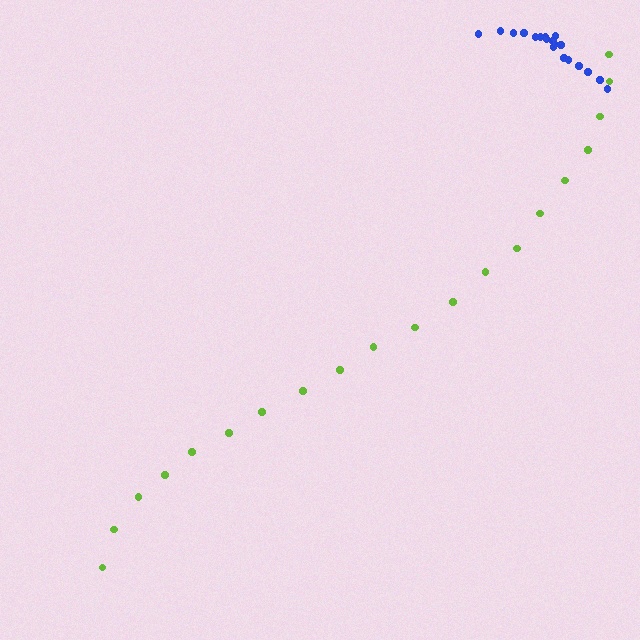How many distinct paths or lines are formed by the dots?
There are 2 distinct paths.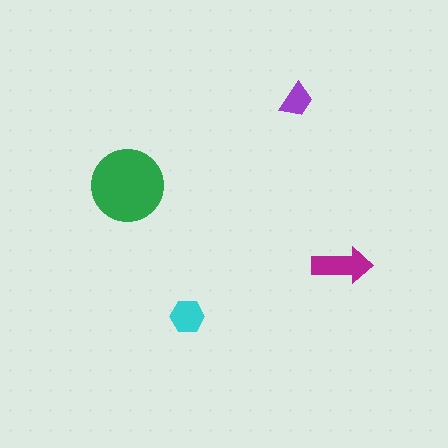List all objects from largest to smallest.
The green circle, the magenta arrow, the cyan hexagon, the purple trapezoid.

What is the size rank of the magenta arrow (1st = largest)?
2nd.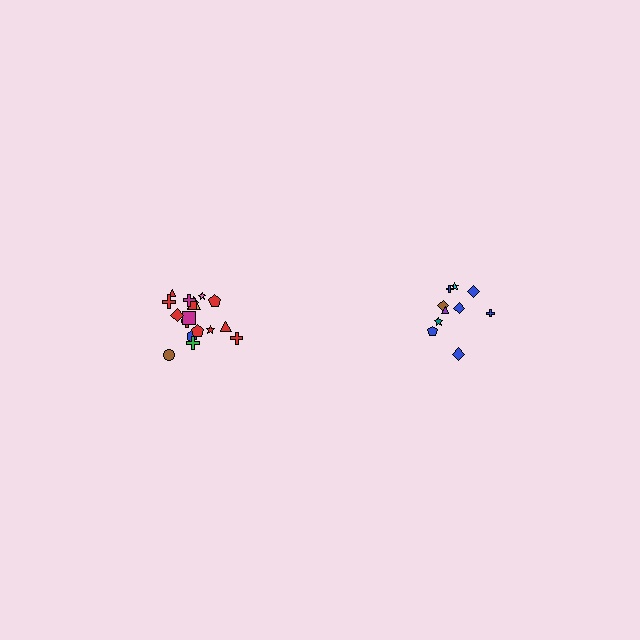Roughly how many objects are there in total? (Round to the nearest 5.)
Roughly 30 objects in total.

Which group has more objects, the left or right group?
The left group.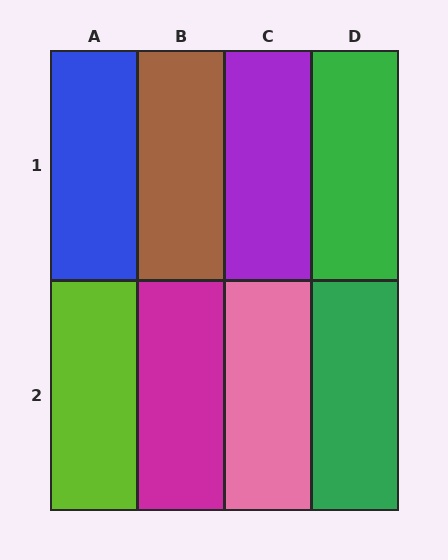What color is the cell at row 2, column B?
Magenta.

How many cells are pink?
1 cell is pink.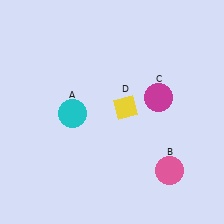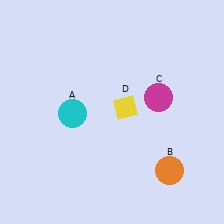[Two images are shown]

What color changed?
The circle (B) changed from pink in Image 1 to orange in Image 2.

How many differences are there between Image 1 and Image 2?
There is 1 difference between the two images.